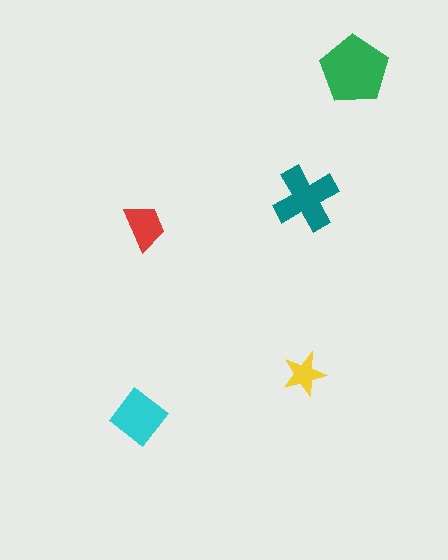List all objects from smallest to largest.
The yellow star, the red trapezoid, the cyan diamond, the teal cross, the green pentagon.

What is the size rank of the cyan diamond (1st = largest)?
3rd.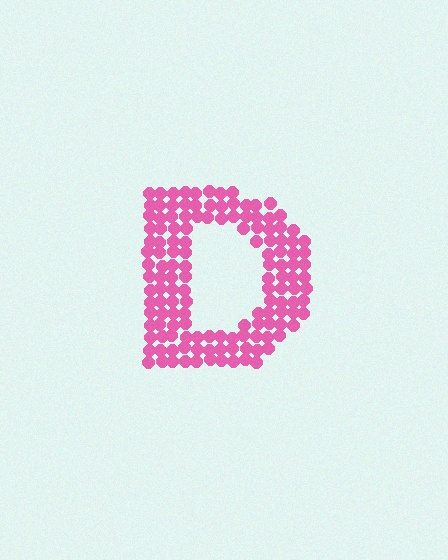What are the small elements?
The small elements are circles.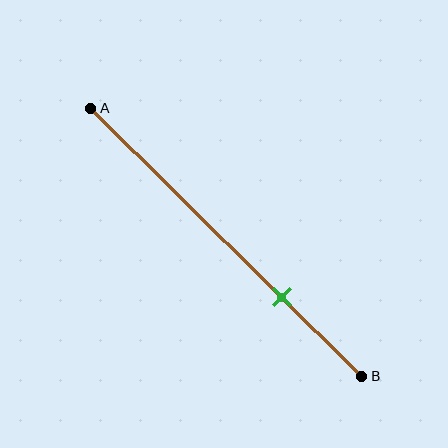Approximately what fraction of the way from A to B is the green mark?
The green mark is approximately 70% of the way from A to B.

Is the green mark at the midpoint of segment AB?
No, the mark is at about 70% from A, not at the 50% midpoint.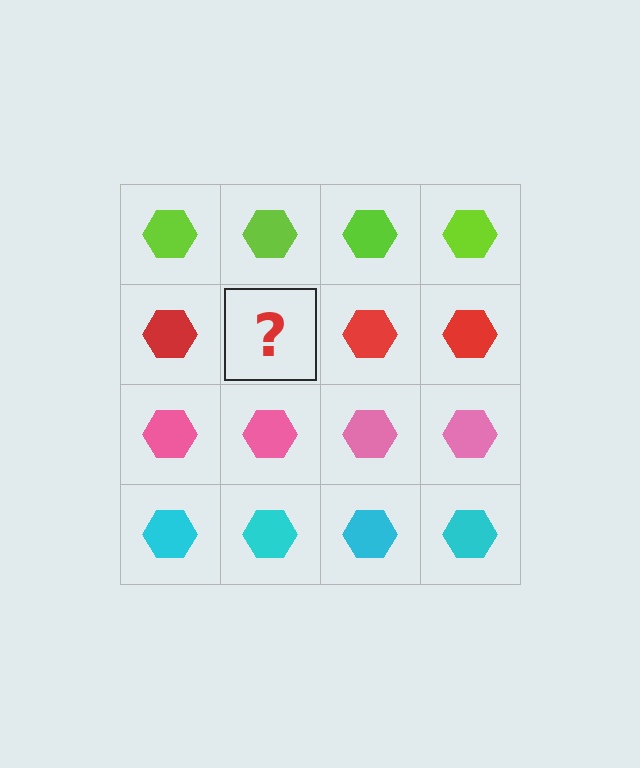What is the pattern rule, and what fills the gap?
The rule is that each row has a consistent color. The gap should be filled with a red hexagon.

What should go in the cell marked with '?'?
The missing cell should contain a red hexagon.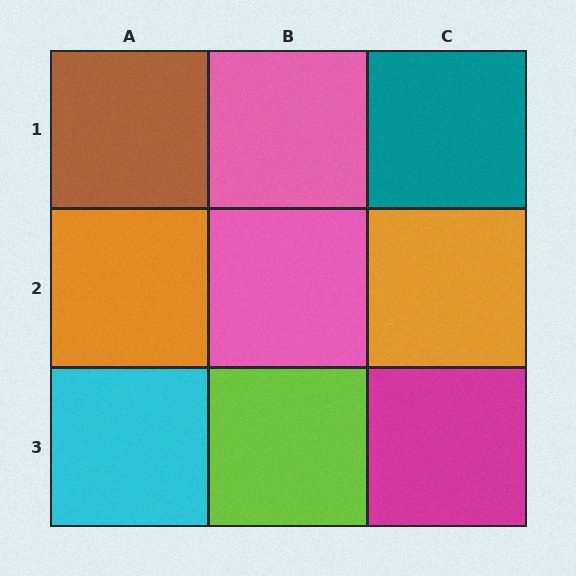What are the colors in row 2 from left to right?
Orange, pink, orange.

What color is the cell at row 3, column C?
Magenta.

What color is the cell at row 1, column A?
Brown.